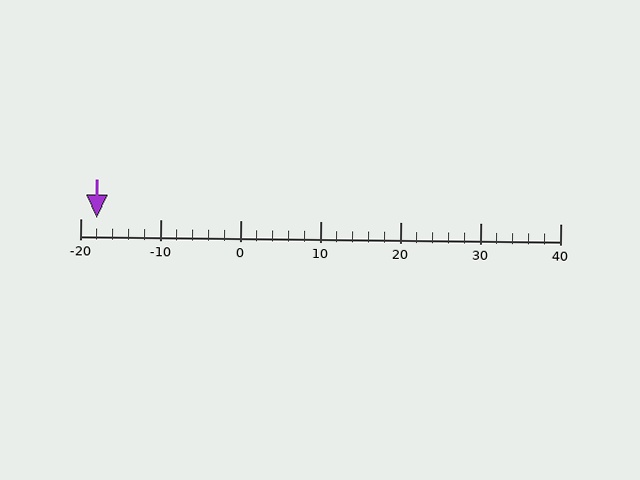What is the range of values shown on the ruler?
The ruler shows values from -20 to 40.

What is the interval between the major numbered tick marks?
The major tick marks are spaced 10 units apart.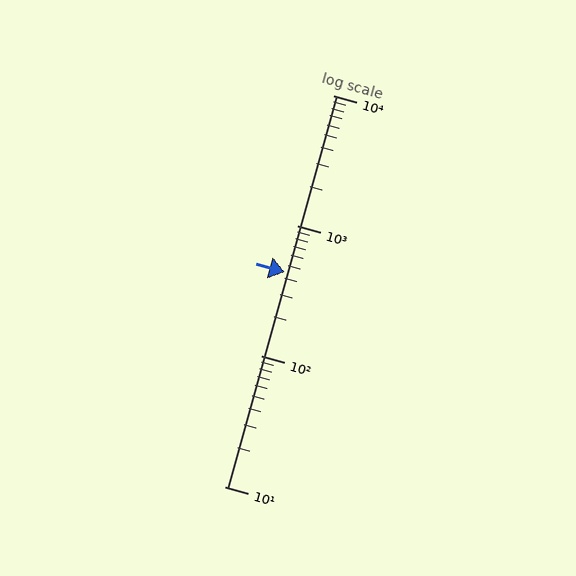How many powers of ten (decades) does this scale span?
The scale spans 3 decades, from 10 to 10000.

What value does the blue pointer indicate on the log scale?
The pointer indicates approximately 440.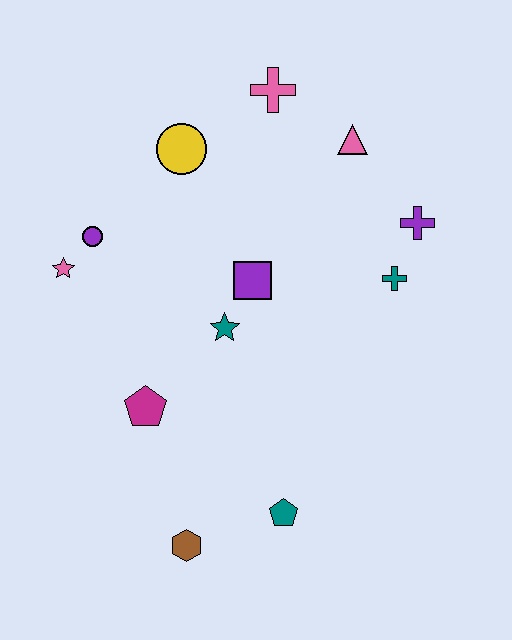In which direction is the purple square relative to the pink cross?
The purple square is below the pink cross.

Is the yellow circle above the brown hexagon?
Yes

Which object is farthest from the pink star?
The purple cross is farthest from the pink star.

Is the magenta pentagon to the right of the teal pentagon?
No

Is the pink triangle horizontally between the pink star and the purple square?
No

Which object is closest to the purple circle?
The pink star is closest to the purple circle.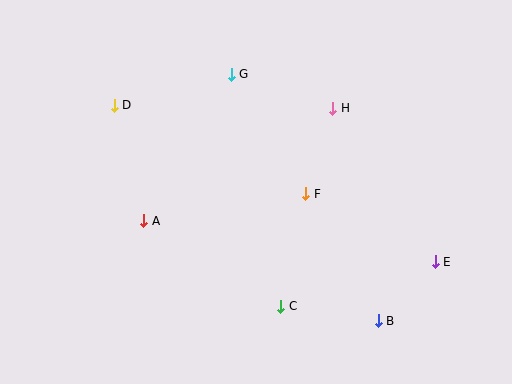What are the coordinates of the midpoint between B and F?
The midpoint between B and F is at (342, 257).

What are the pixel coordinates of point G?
Point G is at (231, 74).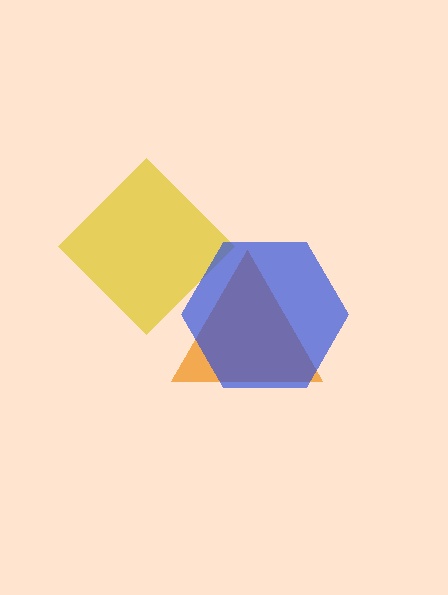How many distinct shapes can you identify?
There are 3 distinct shapes: an orange triangle, a yellow diamond, a blue hexagon.